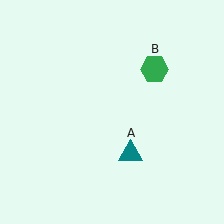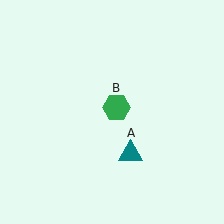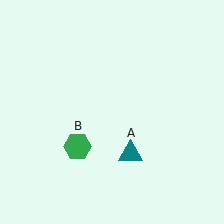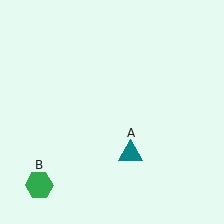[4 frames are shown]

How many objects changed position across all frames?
1 object changed position: green hexagon (object B).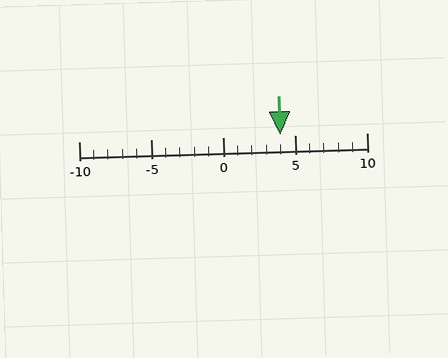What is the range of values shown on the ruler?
The ruler shows values from -10 to 10.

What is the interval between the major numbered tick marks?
The major tick marks are spaced 5 units apart.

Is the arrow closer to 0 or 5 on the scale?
The arrow is closer to 5.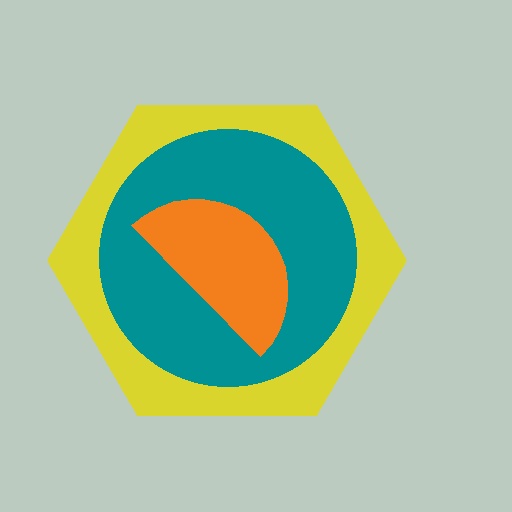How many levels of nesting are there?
3.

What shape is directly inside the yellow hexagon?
The teal circle.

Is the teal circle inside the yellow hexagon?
Yes.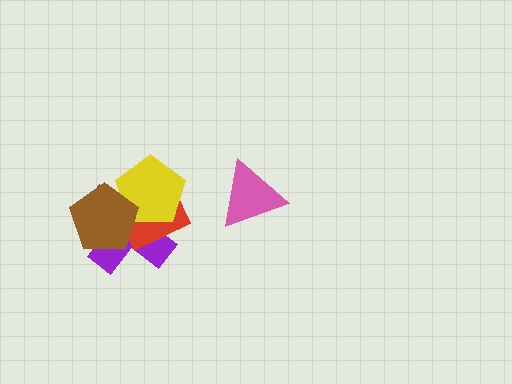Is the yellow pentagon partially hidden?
Yes, it is partially covered by another shape.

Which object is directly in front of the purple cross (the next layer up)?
The red rectangle is directly in front of the purple cross.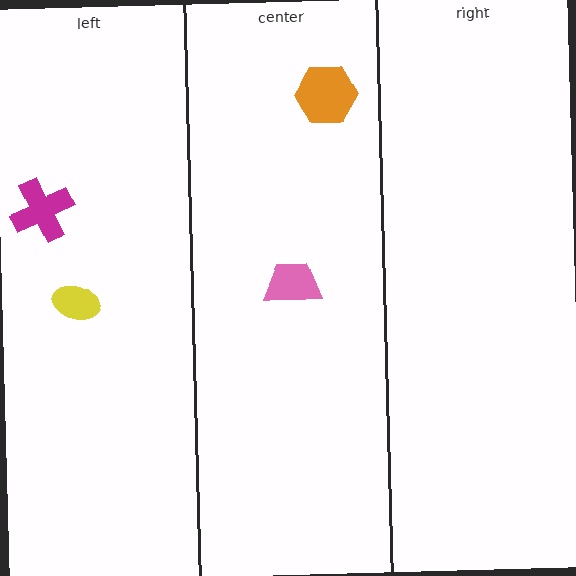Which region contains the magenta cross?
The left region.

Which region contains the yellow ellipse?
The left region.